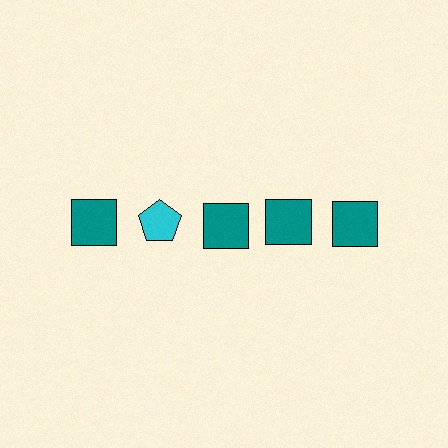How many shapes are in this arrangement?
There are 5 shapes arranged in a grid pattern.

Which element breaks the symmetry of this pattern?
The cyan pentagon in the top row, second from left column breaks the symmetry. All other shapes are teal squares.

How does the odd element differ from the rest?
It differs in both color (cyan instead of teal) and shape (pentagon instead of square).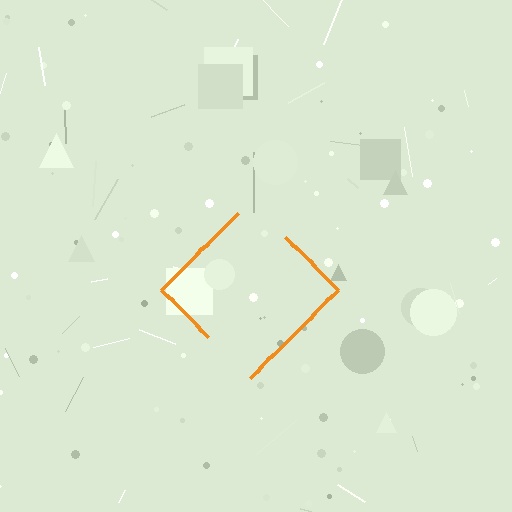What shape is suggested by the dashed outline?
The dashed outline suggests a diamond.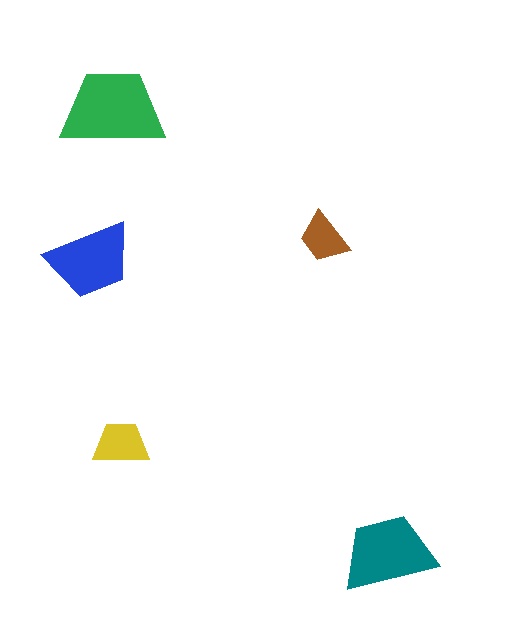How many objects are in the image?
There are 5 objects in the image.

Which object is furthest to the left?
The blue trapezoid is leftmost.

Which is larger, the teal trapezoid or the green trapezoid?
The green one.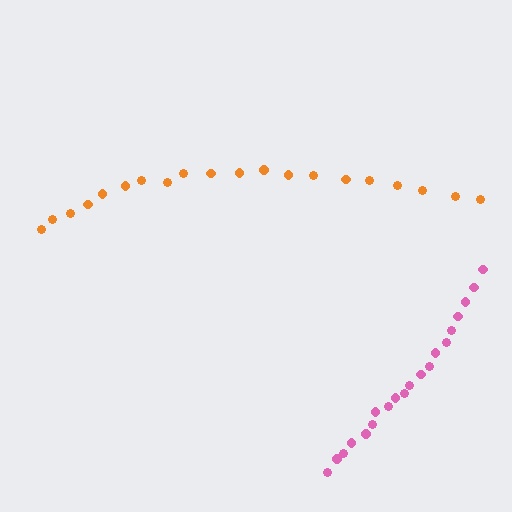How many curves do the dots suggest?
There are 2 distinct paths.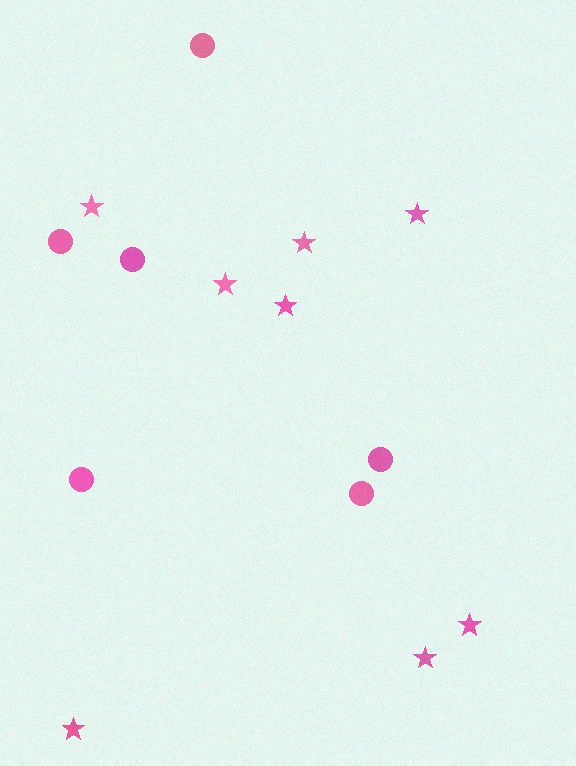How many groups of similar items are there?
There are 2 groups: one group of circles (6) and one group of stars (8).